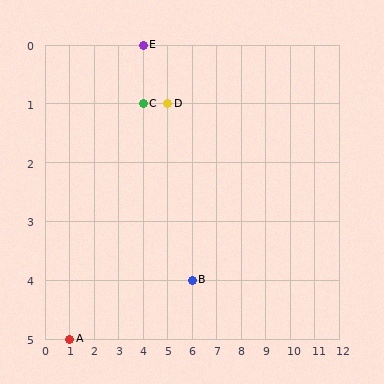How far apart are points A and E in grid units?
Points A and E are 3 columns and 5 rows apart (about 5.8 grid units diagonally).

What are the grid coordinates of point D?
Point D is at grid coordinates (5, 1).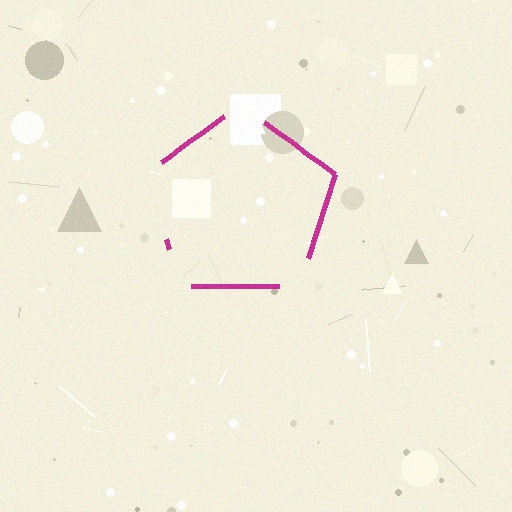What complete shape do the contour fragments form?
The contour fragments form a pentagon.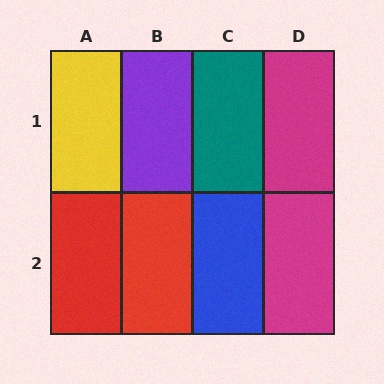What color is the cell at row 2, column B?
Red.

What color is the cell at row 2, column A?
Red.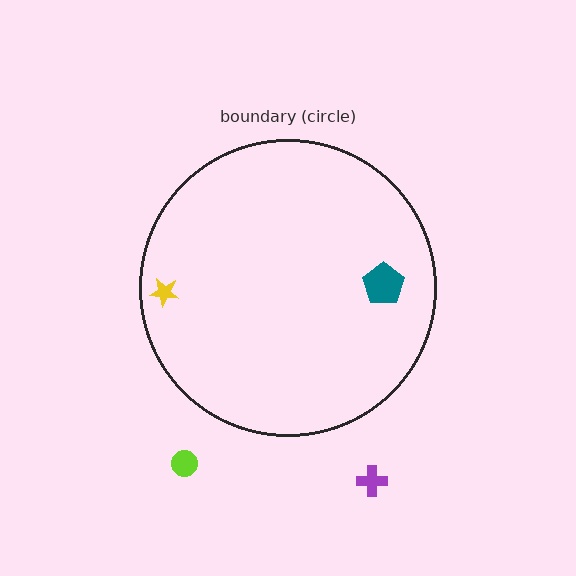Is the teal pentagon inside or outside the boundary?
Inside.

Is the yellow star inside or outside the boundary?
Inside.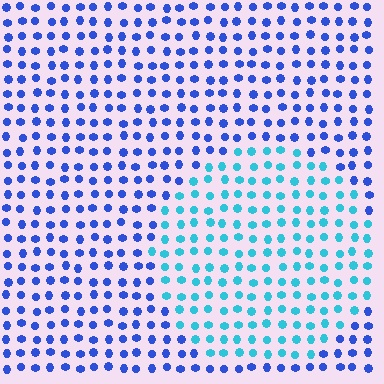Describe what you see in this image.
The image is filled with small blue elements in a uniform arrangement. A circle-shaped region is visible where the elements are tinted to a slightly different hue, forming a subtle color boundary.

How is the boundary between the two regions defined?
The boundary is defined purely by a slight shift in hue (about 41 degrees). Spacing, size, and orientation are identical on both sides.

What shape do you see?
I see a circle.